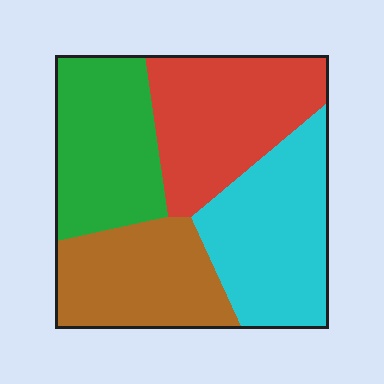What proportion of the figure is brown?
Brown takes up about one fifth (1/5) of the figure.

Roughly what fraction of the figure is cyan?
Cyan covers 27% of the figure.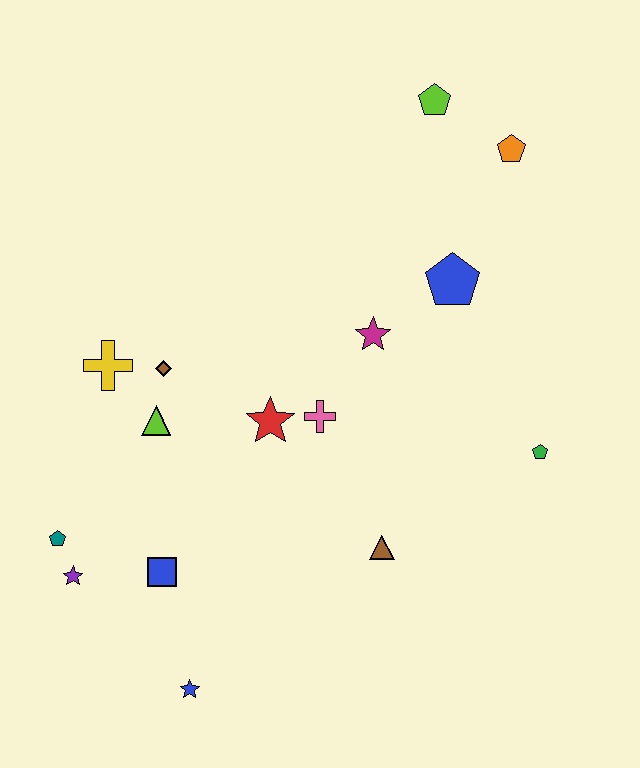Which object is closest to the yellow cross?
The brown diamond is closest to the yellow cross.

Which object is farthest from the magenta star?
The blue star is farthest from the magenta star.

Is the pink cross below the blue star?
No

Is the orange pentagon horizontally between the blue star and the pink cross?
No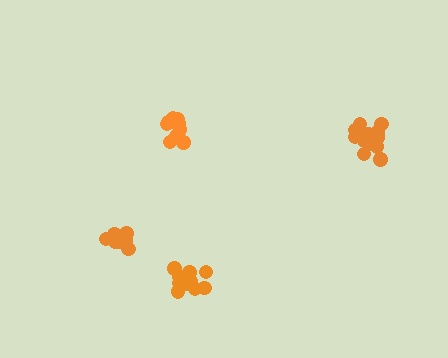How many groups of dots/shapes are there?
There are 4 groups.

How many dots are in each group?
Group 1: 10 dots, Group 2: 16 dots, Group 3: 11 dots, Group 4: 12 dots (49 total).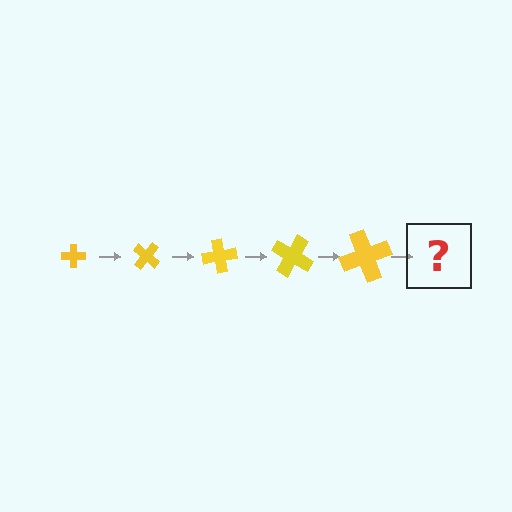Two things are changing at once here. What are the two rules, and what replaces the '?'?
The two rules are that the cross grows larger each step and it rotates 40 degrees each step. The '?' should be a cross, larger than the previous one and rotated 200 degrees from the start.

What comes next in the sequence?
The next element should be a cross, larger than the previous one and rotated 200 degrees from the start.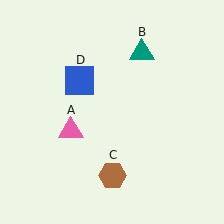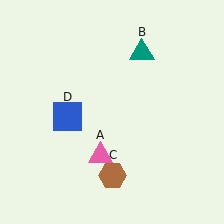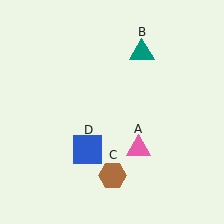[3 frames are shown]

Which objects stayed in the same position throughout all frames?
Teal triangle (object B) and brown hexagon (object C) remained stationary.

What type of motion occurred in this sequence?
The pink triangle (object A), blue square (object D) rotated counterclockwise around the center of the scene.